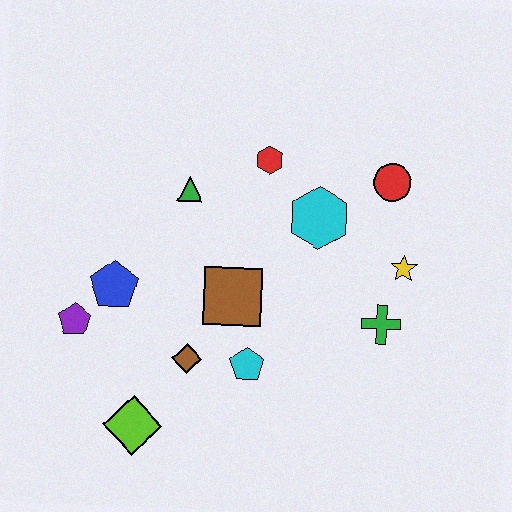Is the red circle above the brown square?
Yes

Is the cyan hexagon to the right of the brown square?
Yes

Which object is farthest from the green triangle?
The lime diamond is farthest from the green triangle.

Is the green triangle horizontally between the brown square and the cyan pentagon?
No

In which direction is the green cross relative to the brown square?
The green cross is to the right of the brown square.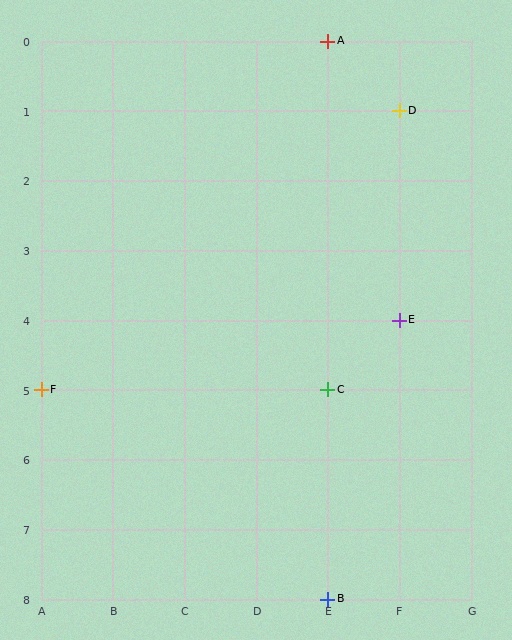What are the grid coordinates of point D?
Point D is at grid coordinates (F, 1).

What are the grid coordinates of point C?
Point C is at grid coordinates (E, 5).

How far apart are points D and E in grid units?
Points D and E are 3 rows apart.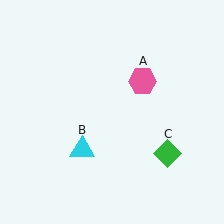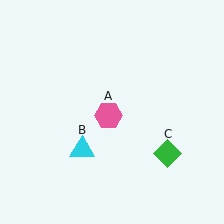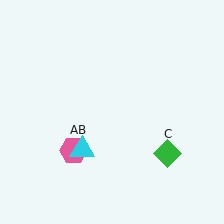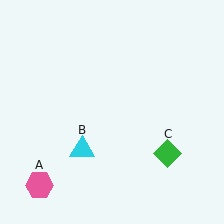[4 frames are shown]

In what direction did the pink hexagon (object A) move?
The pink hexagon (object A) moved down and to the left.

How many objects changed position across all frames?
1 object changed position: pink hexagon (object A).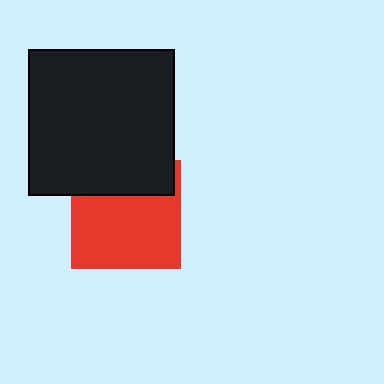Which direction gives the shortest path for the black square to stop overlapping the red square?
Moving up gives the shortest separation.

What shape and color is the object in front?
The object in front is a black square.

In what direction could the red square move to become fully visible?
The red square could move down. That would shift it out from behind the black square entirely.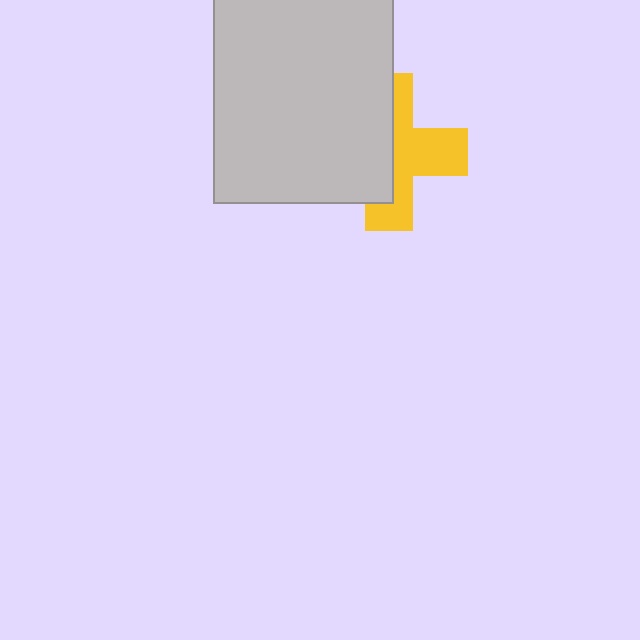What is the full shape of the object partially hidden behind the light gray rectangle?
The partially hidden object is a yellow cross.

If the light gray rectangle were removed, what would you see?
You would see the complete yellow cross.